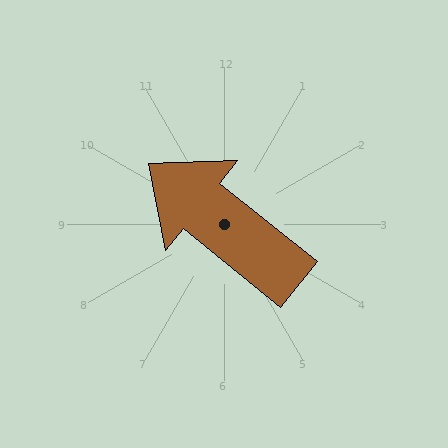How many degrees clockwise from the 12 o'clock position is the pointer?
Approximately 309 degrees.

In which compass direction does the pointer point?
Northwest.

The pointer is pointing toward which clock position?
Roughly 10 o'clock.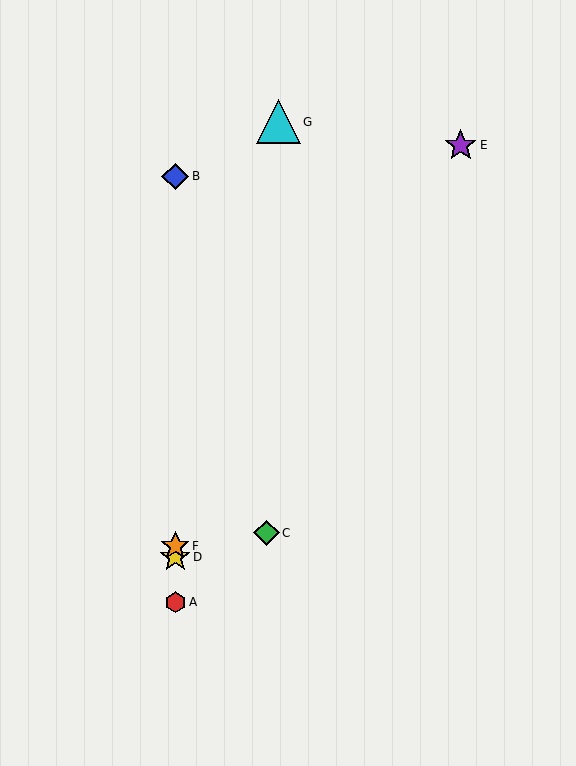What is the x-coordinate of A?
Object A is at x≈175.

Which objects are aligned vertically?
Objects A, B, D, F are aligned vertically.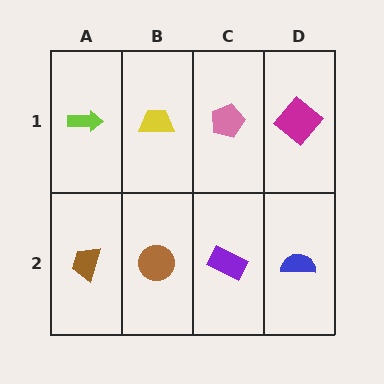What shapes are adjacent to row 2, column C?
A pink pentagon (row 1, column C), a brown circle (row 2, column B), a blue semicircle (row 2, column D).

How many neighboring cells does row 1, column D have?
2.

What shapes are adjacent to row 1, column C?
A purple rectangle (row 2, column C), a yellow trapezoid (row 1, column B), a magenta diamond (row 1, column D).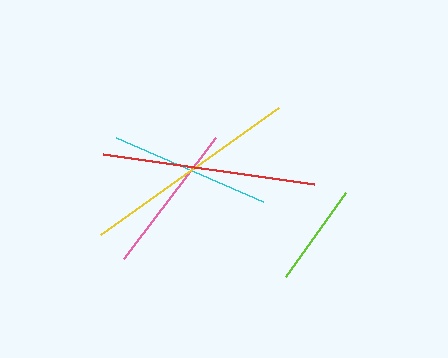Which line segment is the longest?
The yellow line is the longest at approximately 218 pixels.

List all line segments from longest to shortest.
From longest to shortest: yellow, red, cyan, pink, lime.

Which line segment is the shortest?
The lime line is the shortest at approximately 103 pixels.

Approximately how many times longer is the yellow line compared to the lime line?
The yellow line is approximately 2.1 times the length of the lime line.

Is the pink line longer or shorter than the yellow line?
The yellow line is longer than the pink line.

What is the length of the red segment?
The red segment is approximately 213 pixels long.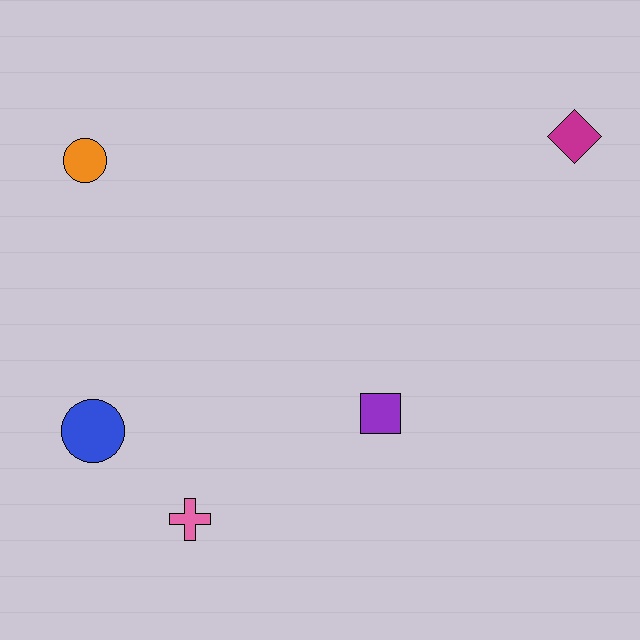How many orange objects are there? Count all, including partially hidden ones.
There is 1 orange object.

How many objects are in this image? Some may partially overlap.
There are 5 objects.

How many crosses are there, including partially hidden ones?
There is 1 cross.